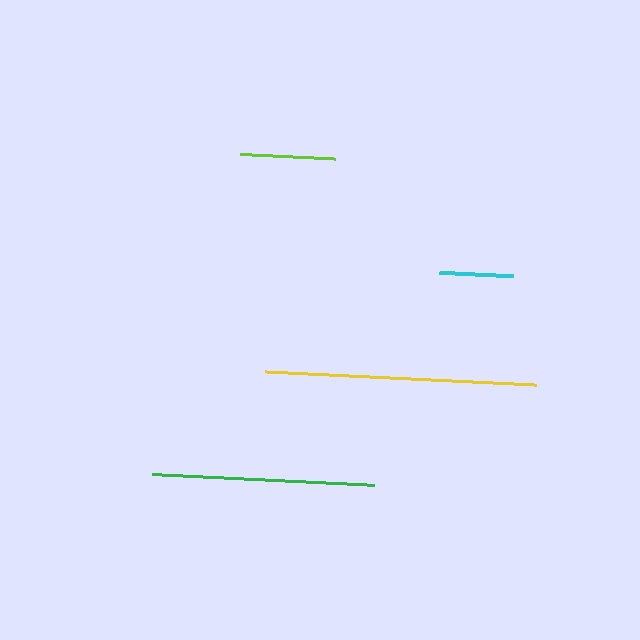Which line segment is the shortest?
The cyan line is the shortest at approximately 75 pixels.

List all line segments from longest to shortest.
From longest to shortest: yellow, green, lime, cyan.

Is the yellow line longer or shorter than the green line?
The yellow line is longer than the green line.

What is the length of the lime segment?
The lime segment is approximately 95 pixels long.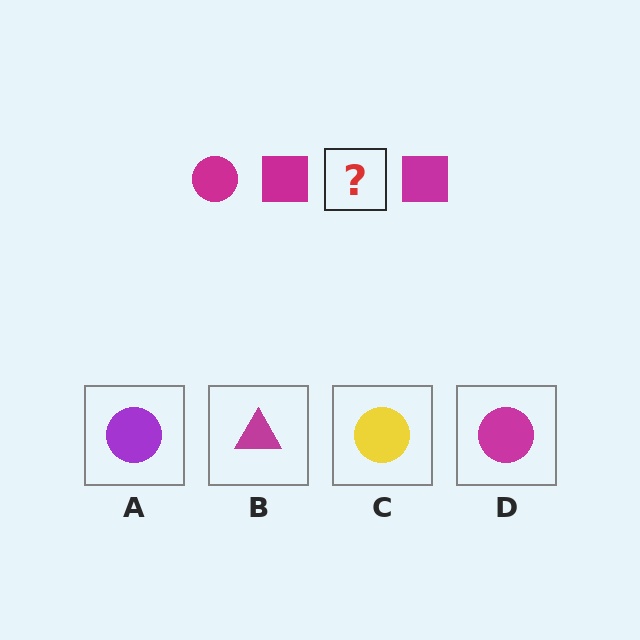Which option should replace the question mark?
Option D.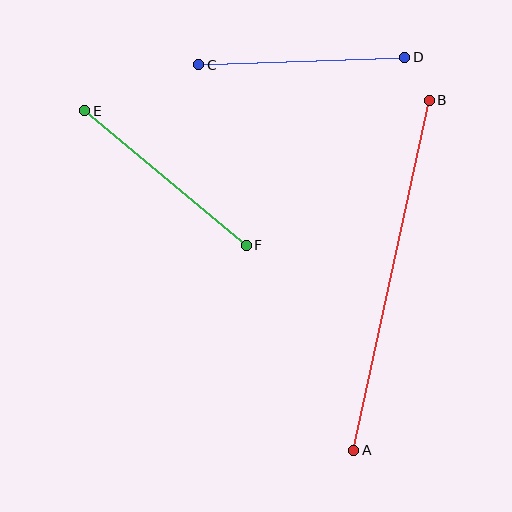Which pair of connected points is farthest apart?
Points A and B are farthest apart.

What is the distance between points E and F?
The distance is approximately 210 pixels.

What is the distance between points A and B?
The distance is approximately 358 pixels.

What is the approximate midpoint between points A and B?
The midpoint is at approximately (392, 275) pixels.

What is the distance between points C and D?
The distance is approximately 206 pixels.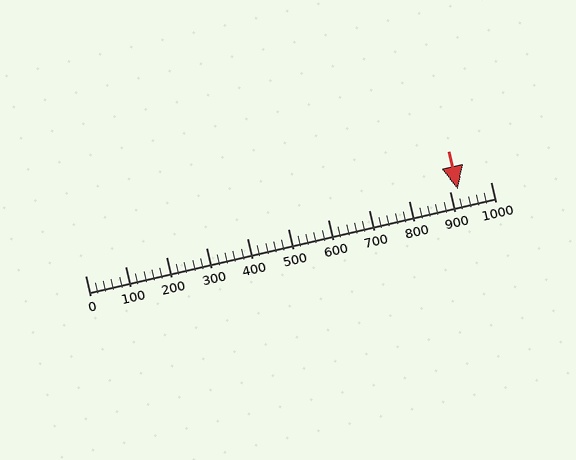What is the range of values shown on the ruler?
The ruler shows values from 0 to 1000.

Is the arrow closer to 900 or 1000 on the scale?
The arrow is closer to 900.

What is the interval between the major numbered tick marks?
The major tick marks are spaced 100 units apart.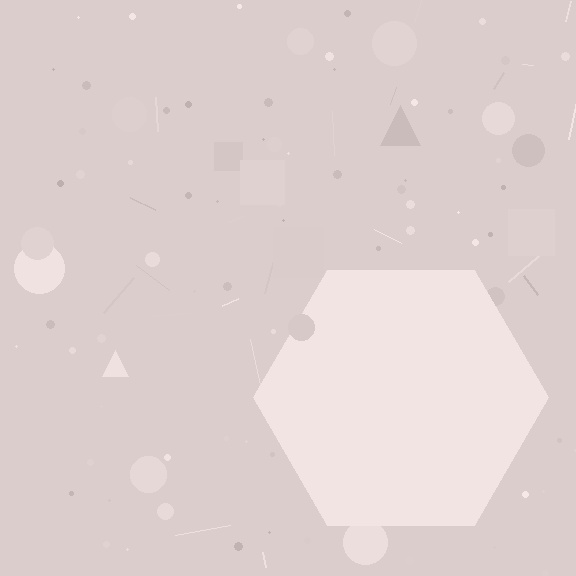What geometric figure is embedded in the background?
A hexagon is embedded in the background.